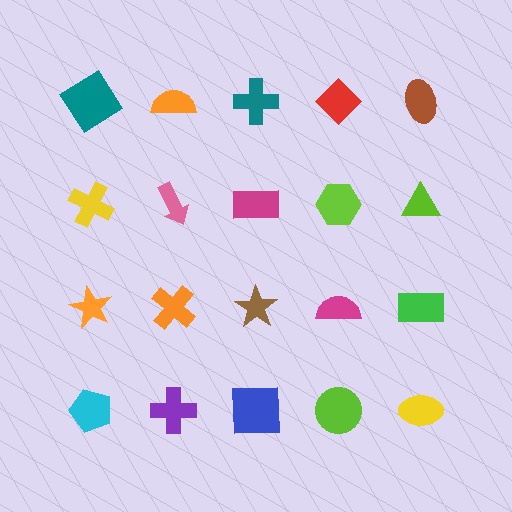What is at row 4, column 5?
A yellow ellipse.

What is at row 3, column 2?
An orange cross.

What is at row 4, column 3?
A blue square.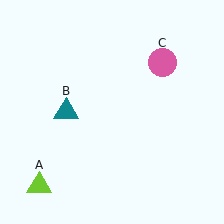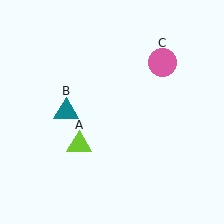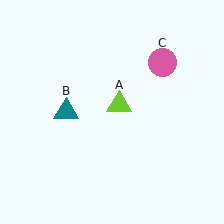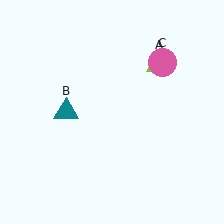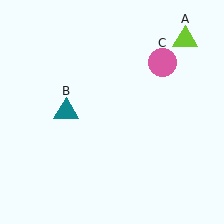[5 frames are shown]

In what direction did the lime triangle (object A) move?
The lime triangle (object A) moved up and to the right.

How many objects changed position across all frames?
1 object changed position: lime triangle (object A).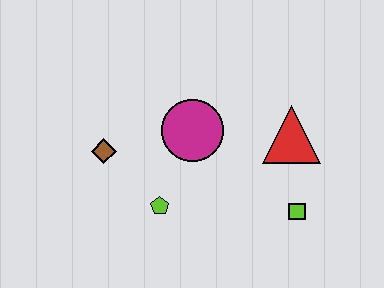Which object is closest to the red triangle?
The lime square is closest to the red triangle.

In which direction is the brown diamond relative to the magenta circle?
The brown diamond is to the left of the magenta circle.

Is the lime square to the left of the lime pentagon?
No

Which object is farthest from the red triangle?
The brown diamond is farthest from the red triangle.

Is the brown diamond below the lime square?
No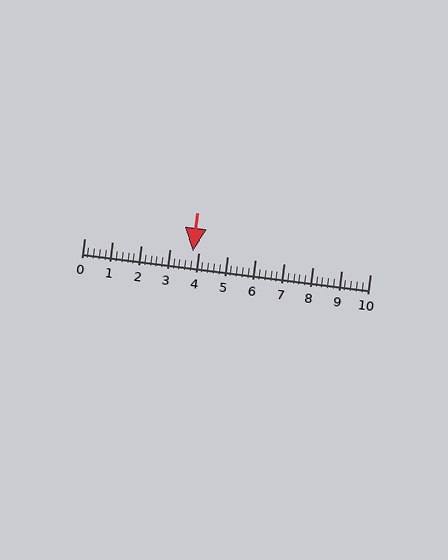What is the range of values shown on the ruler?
The ruler shows values from 0 to 10.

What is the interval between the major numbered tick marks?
The major tick marks are spaced 1 units apart.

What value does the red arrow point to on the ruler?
The red arrow points to approximately 3.8.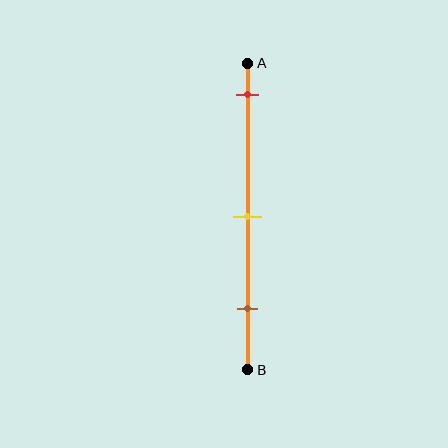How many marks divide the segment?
There are 3 marks dividing the segment.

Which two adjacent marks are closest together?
The yellow and brown marks are the closest adjacent pair.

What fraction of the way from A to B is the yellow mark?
The yellow mark is approximately 50% (0.5) of the way from A to B.